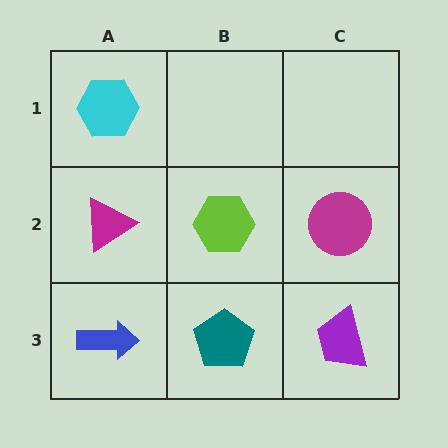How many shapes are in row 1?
1 shape.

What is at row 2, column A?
A magenta triangle.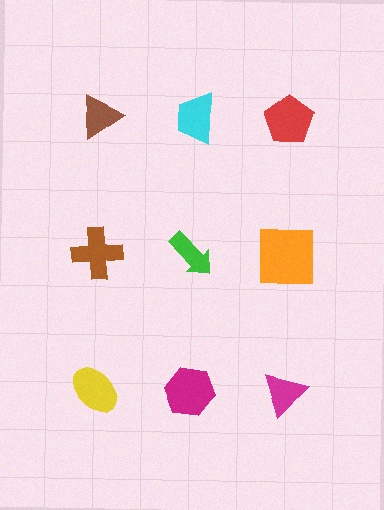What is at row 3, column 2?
A magenta hexagon.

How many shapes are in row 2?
3 shapes.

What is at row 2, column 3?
An orange square.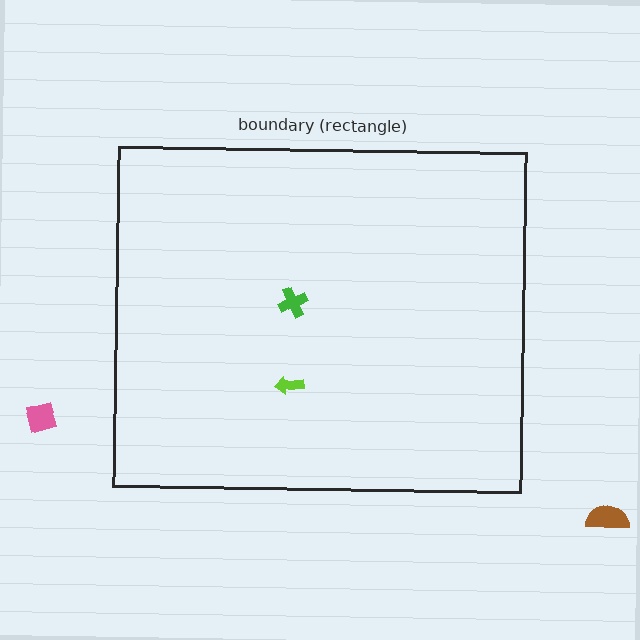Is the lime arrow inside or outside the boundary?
Inside.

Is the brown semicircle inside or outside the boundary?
Outside.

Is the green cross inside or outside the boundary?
Inside.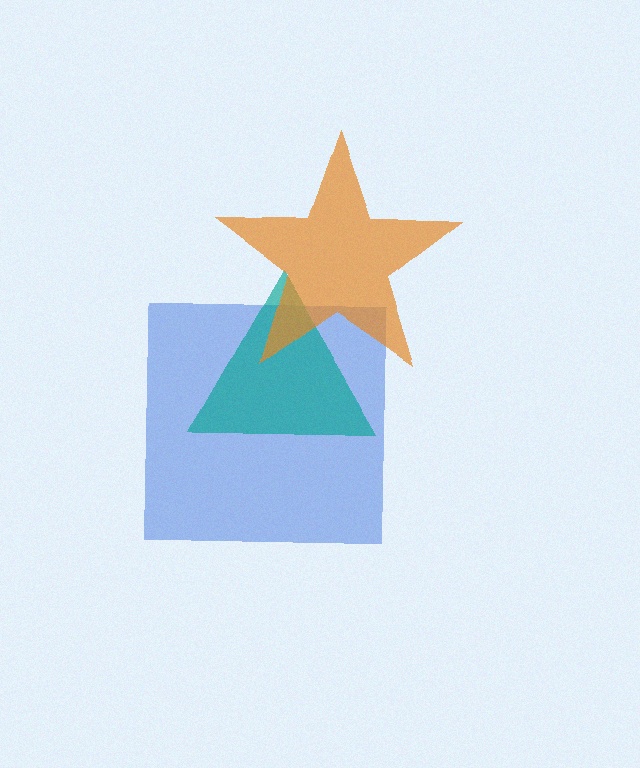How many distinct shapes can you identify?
There are 3 distinct shapes: a blue square, a teal triangle, an orange star.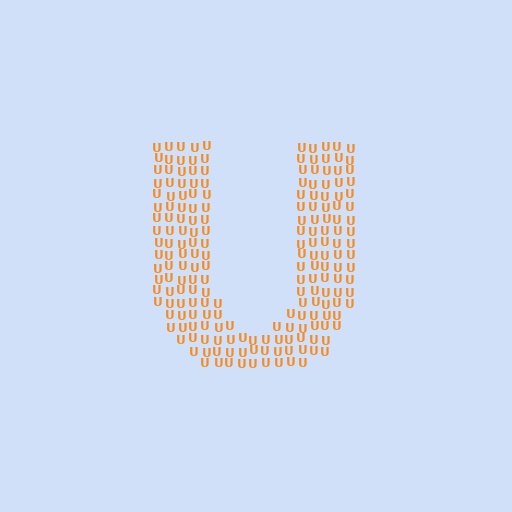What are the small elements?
The small elements are letter U's.